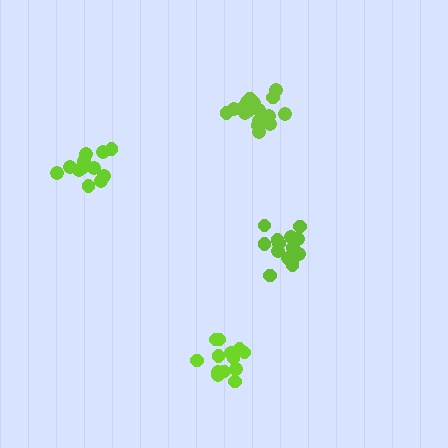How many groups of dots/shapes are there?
There are 4 groups.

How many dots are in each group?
Group 1: 17 dots, Group 2: 12 dots, Group 3: 15 dots, Group 4: 13 dots (57 total).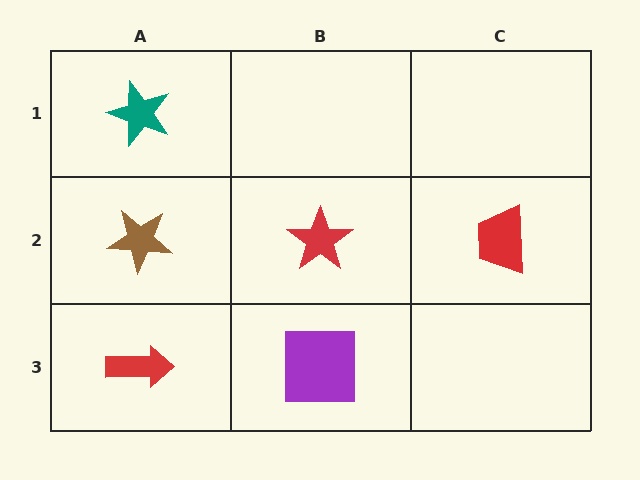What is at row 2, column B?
A red star.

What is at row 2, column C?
A red trapezoid.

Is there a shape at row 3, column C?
No, that cell is empty.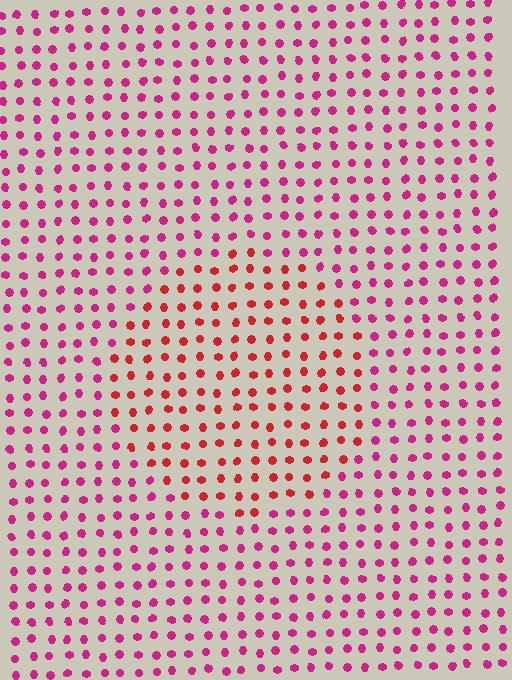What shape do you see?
I see a circle.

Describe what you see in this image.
The image is filled with small magenta elements in a uniform arrangement. A circle-shaped region is visible where the elements are tinted to a slightly different hue, forming a subtle color boundary.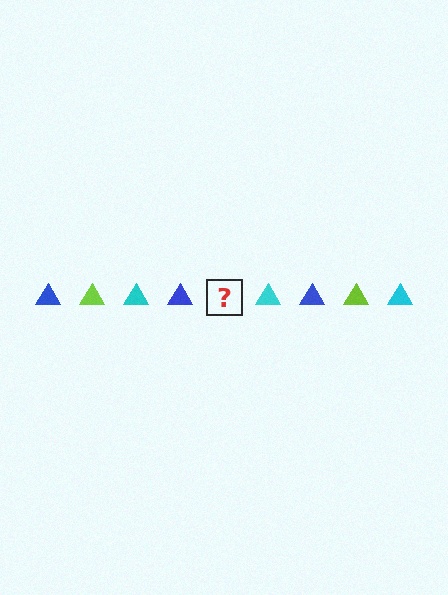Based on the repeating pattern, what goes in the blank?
The blank should be a lime triangle.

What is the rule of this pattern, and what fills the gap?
The rule is that the pattern cycles through blue, lime, cyan triangles. The gap should be filled with a lime triangle.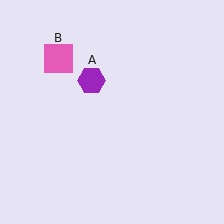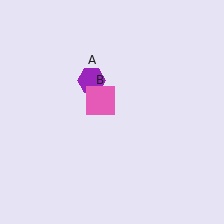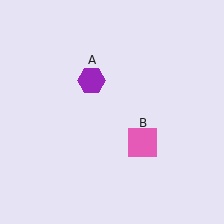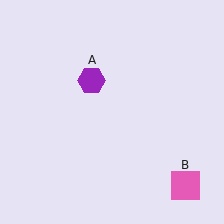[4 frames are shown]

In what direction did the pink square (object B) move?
The pink square (object B) moved down and to the right.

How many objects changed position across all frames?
1 object changed position: pink square (object B).